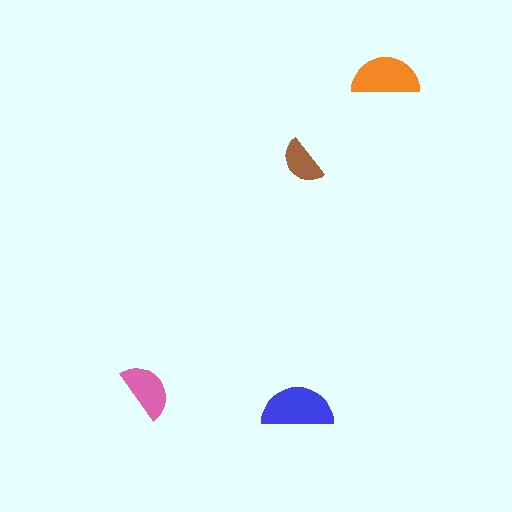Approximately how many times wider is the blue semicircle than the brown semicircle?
About 1.5 times wider.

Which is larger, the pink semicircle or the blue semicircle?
The blue one.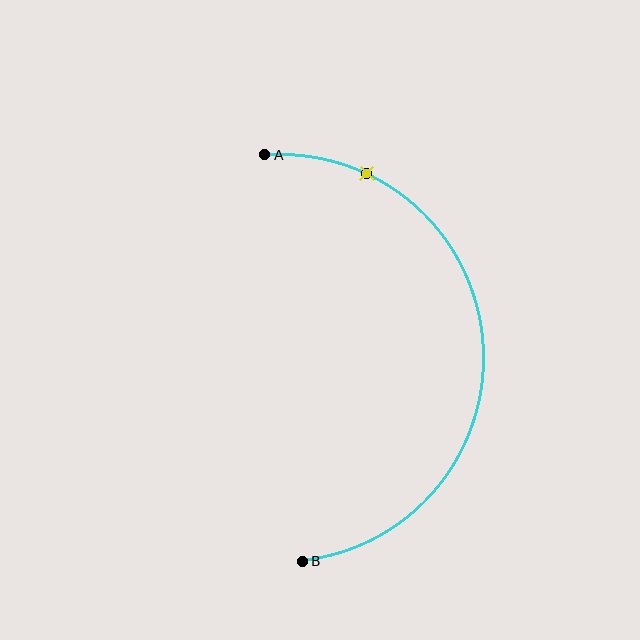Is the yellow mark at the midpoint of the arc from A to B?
No. The yellow mark lies on the arc but is closer to endpoint A. The arc midpoint would be at the point on the curve equidistant along the arc from both A and B.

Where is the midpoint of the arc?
The arc midpoint is the point on the curve farthest from the straight line joining A and B. It sits to the right of that line.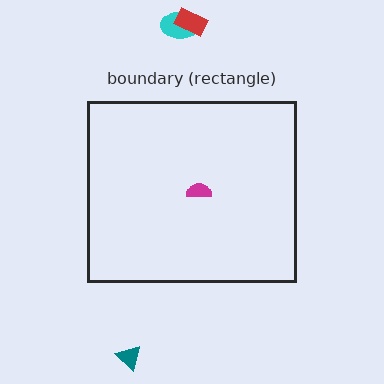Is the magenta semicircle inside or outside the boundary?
Inside.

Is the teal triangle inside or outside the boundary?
Outside.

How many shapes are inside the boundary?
1 inside, 3 outside.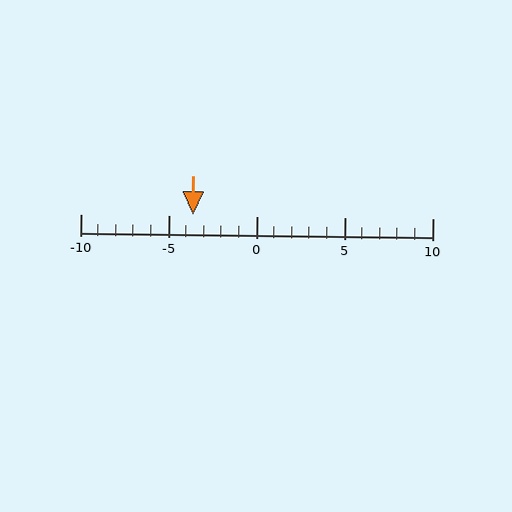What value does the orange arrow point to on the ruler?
The orange arrow points to approximately -4.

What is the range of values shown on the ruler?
The ruler shows values from -10 to 10.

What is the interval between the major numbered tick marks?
The major tick marks are spaced 5 units apart.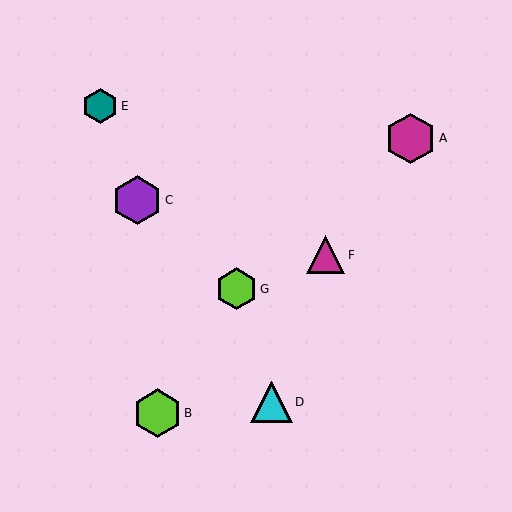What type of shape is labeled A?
Shape A is a magenta hexagon.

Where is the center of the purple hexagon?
The center of the purple hexagon is at (137, 200).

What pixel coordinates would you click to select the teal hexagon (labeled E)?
Click at (100, 106) to select the teal hexagon E.